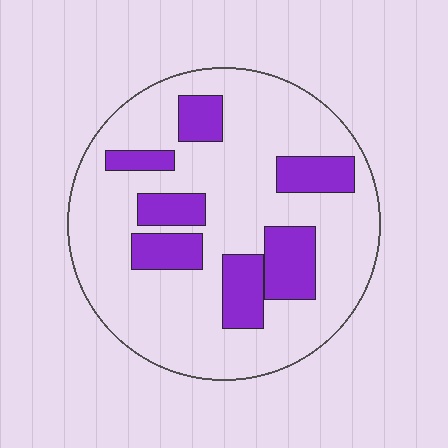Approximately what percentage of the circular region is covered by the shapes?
Approximately 25%.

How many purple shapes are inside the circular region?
7.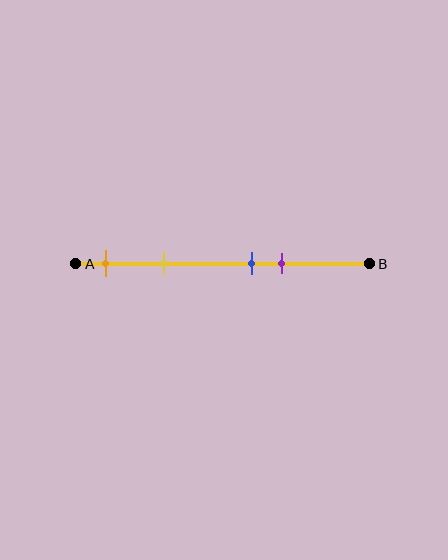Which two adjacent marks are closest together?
The blue and purple marks are the closest adjacent pair.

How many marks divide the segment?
There are 4 marks dividing the segment.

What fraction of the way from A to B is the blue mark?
The blue mark is approximately 60% (0.6) of the way from A to B.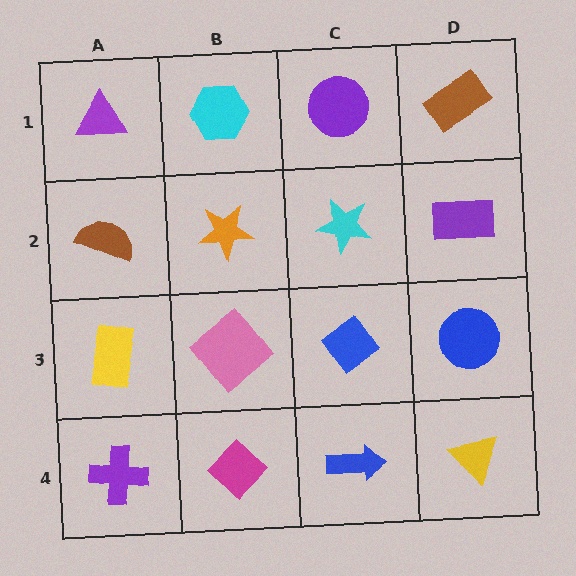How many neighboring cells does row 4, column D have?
2.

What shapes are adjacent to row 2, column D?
A brown rectangle (row 1, column D), a blue circle (row 3, column D), a cyan star (row 2, column C).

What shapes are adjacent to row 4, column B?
A pink diamond (row 3, column B), a purple cross (row 4, column A), a blue arrow (row 4, column C).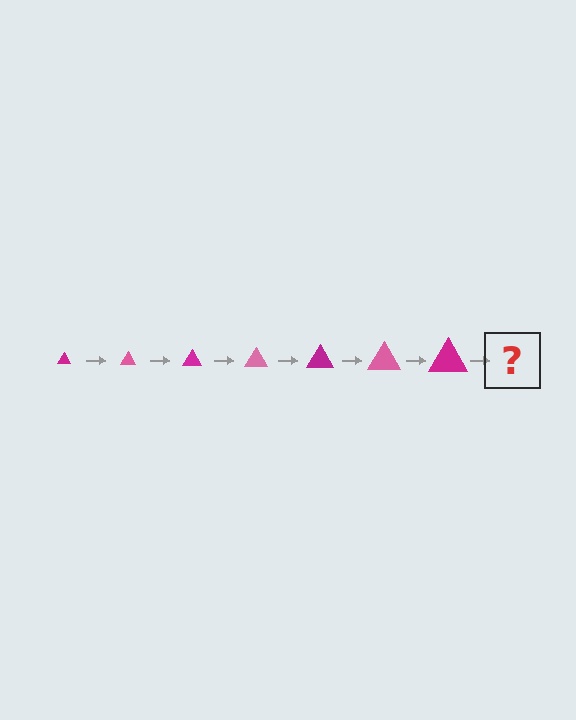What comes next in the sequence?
The next element should be a pink triangle, larger than the previous one.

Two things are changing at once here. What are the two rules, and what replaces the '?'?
The two rules are that the triangle grows larger each step and the color cycles through magenta and pink. The '?' should be a pink triangle, larger than the previous one.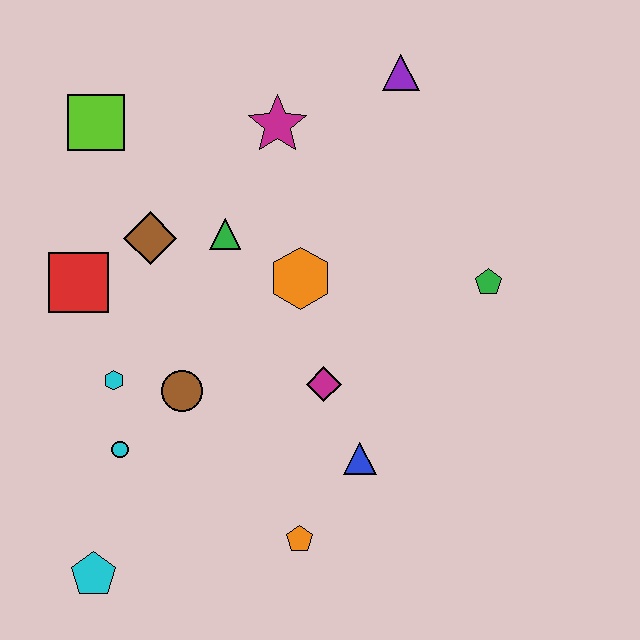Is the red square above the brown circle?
Yes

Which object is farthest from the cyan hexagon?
The purple triangle is farthest from the cyan hexagon.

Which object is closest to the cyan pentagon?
The cyan circle is closest to the cyan pentagon.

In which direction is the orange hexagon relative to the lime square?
The orange hexagon is to the right of the lime square.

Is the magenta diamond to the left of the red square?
No